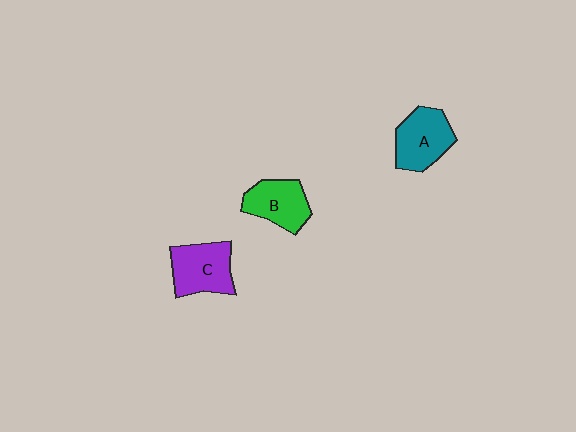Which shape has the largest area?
Shape C (purple).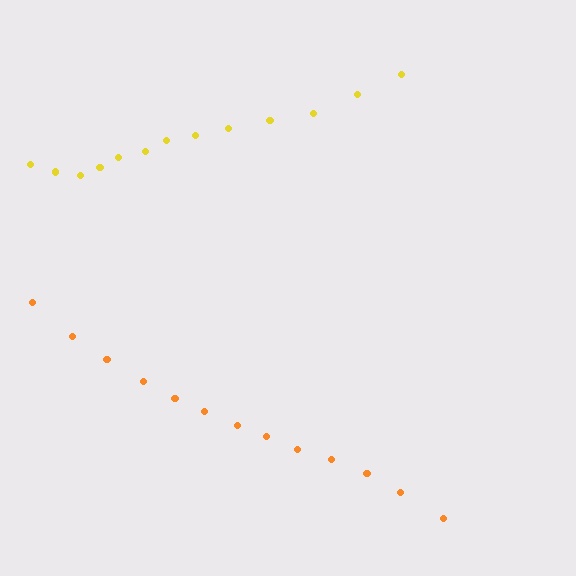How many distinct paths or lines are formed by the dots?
There are 2 distinct paths.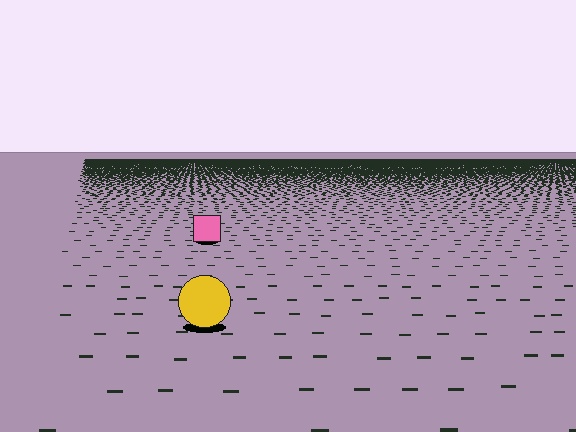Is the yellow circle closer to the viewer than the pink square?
Yes. The yellow circle is closer — you can tell from the texture gradient: the ground texture is coarser near it.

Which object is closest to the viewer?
The yellow circle is closest. The texture marks near it are larger and more spread out.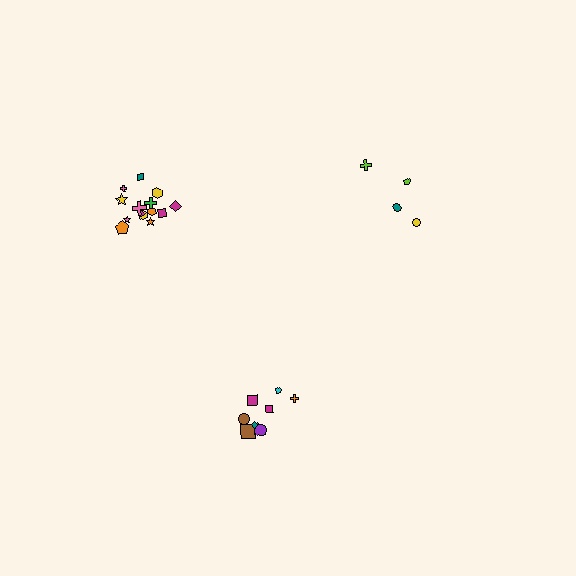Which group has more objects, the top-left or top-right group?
The top-left group.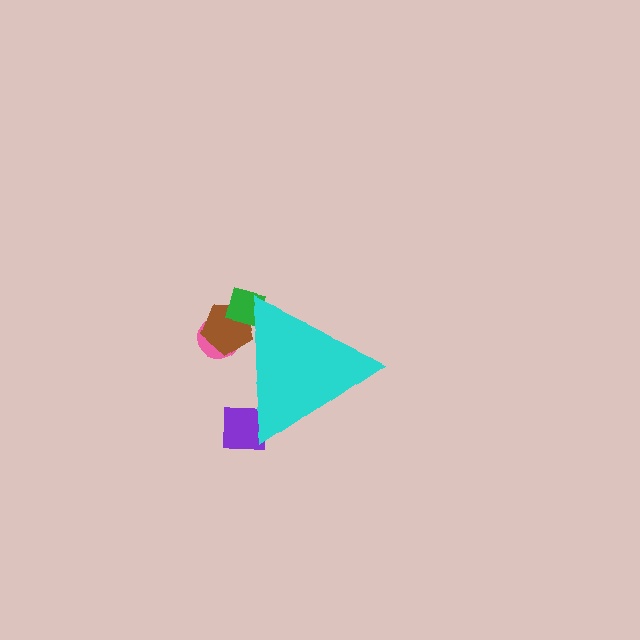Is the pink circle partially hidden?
Yes, the pink circle is partially hidden behind the cyan triangle.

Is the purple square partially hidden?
Yes, the purple square is partially hidden behind the cyan triangle.